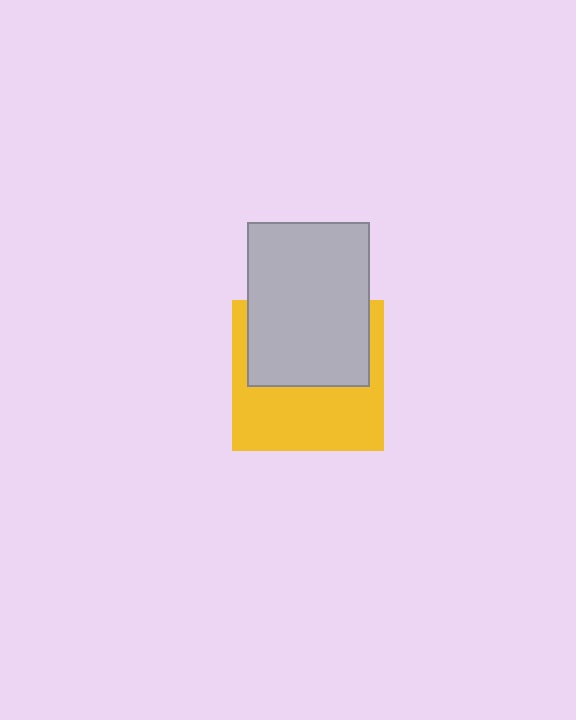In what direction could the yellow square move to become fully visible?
The yellow square could move down. That would shift it out from behind the light gray rectangle entirely.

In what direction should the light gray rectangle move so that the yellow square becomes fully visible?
The light gray rectangle should move up. That is the shortest direction to clear the overlap and leave the yellow square fully visible.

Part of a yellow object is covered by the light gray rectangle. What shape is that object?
It is a square.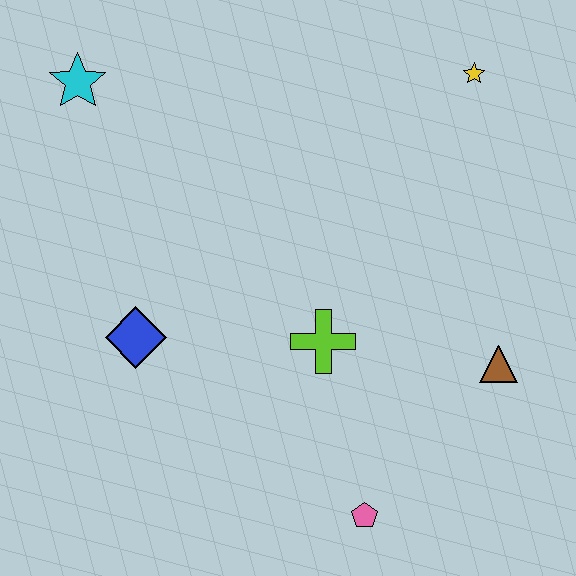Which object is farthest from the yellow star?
The pink pentagon is farthest from the yellow star.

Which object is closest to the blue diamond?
The lime cross is closest to the blue diamond.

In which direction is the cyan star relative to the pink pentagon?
The cyan star is above the pink pentagon.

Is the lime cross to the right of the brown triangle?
No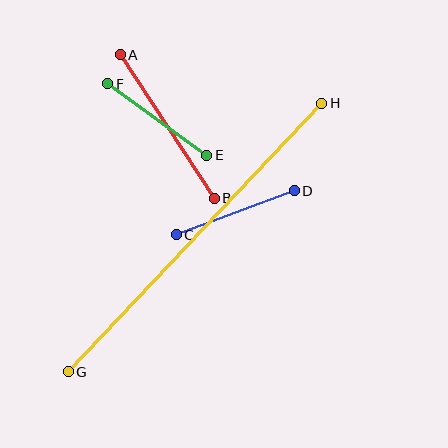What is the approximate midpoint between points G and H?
The midpoint is at approximately (195, 237) pixels.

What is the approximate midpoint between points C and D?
The midpoint is at approximately (235, 213) pixels.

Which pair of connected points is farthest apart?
Points G and H are farthest apart.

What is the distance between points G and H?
The distance is approximately 369 pixels.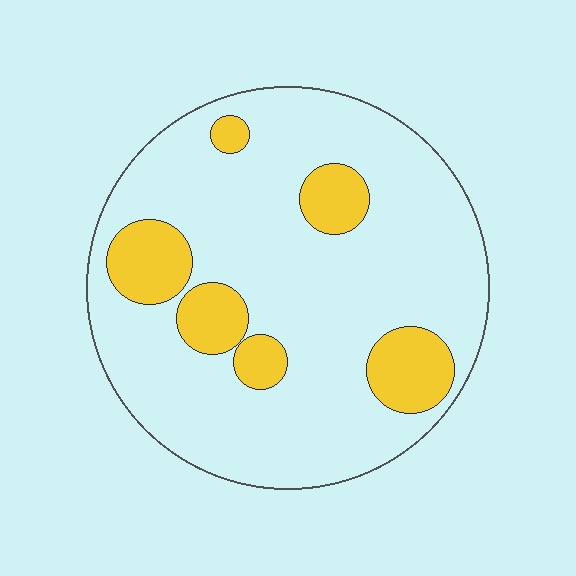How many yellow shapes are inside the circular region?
6.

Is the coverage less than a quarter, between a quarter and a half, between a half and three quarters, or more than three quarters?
Less than a quarter.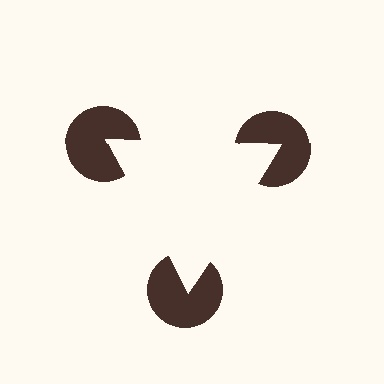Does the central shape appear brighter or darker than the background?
It typically appears slightly brighter than the background, even though no actual brightness change is drawn.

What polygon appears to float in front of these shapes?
An illusory triangle — its edges are inferred from the aligned wedge cuts in the pac-man discs, not physically drawn.